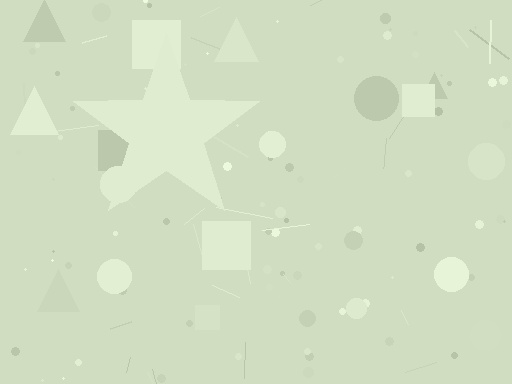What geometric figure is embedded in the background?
A star is embedded in the background.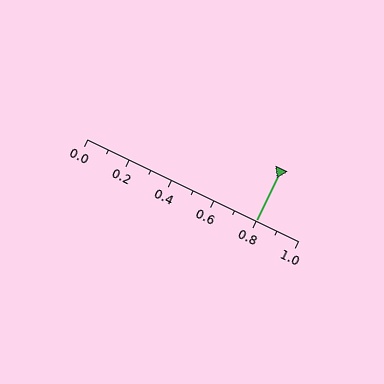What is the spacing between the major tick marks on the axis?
The major ticks are spaced 0.2 apart.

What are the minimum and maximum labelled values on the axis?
The axis runs from 0.0 to 1.0.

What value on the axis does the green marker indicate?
The marker indicates approximately 0.8.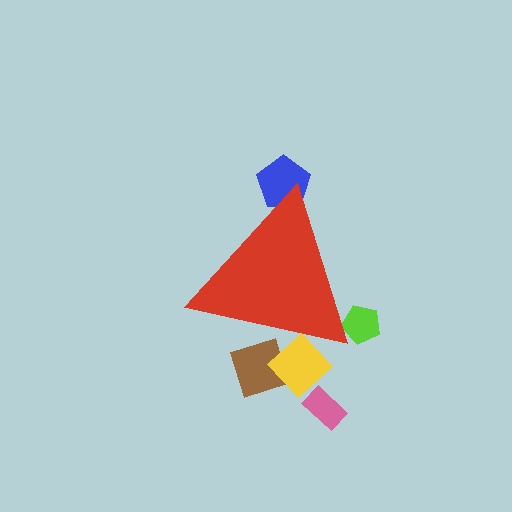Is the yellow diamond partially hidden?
Yes, the yellow diamond is partially hidden behind the red triangle.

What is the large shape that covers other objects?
A red triangle.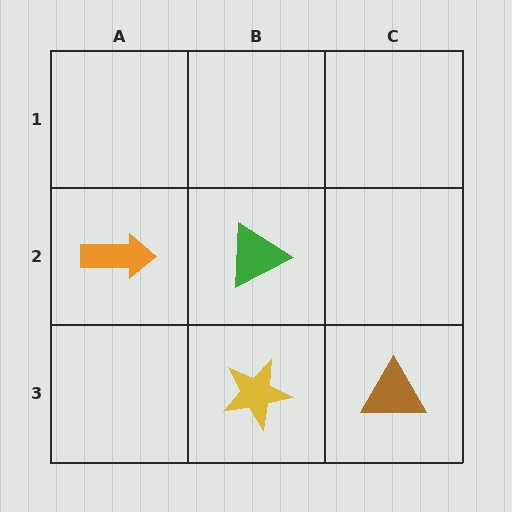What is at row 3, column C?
A brown triangle.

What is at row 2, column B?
A green triangle.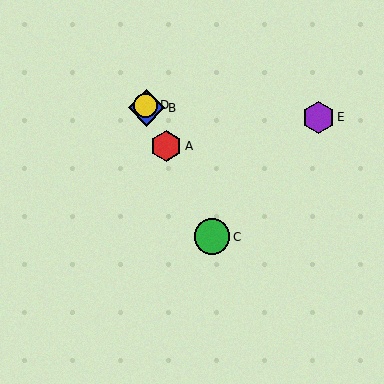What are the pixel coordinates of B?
Object B is at (147, 108).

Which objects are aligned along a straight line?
Objects A, B, C, D are aligned along a straight line.